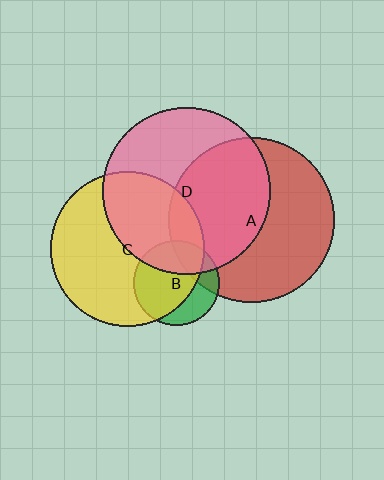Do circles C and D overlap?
Yes.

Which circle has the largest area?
Circle D (pink).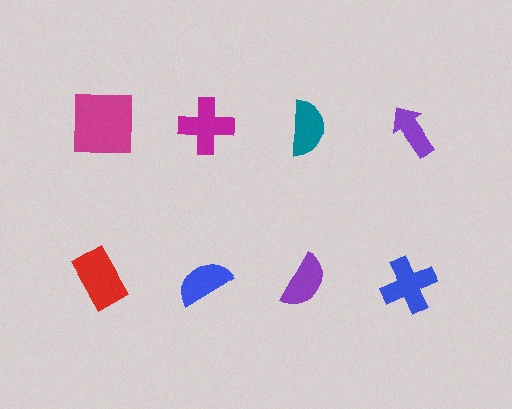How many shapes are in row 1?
4 shapes.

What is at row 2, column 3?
A purple semicircle.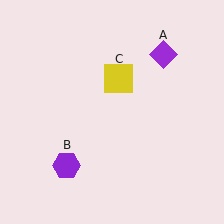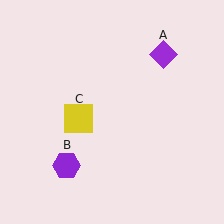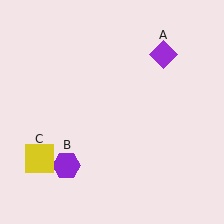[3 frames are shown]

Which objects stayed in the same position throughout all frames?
Purple diamond (object A) and purple hexagon (object B) remained stationary.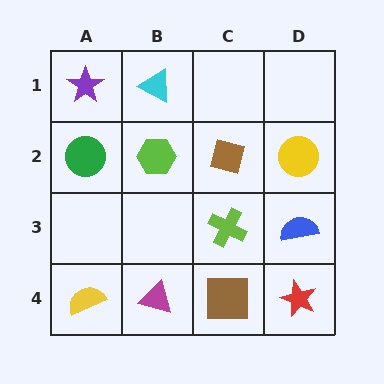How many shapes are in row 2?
4 shapes.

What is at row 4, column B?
A magenta triangle.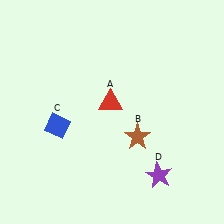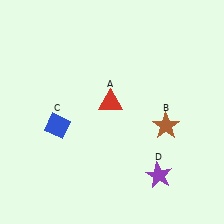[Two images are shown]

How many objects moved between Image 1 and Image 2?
1 object moved between the two images.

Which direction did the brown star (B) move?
The brown star (B) moved right.